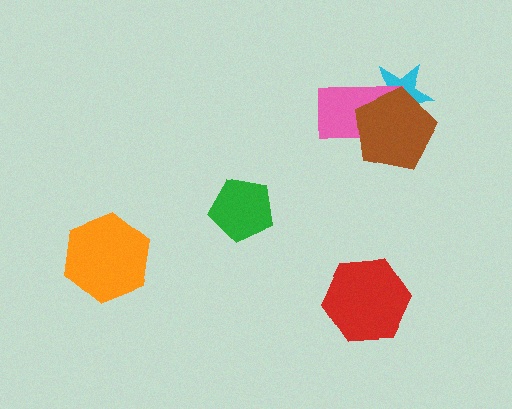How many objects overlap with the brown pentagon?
2 objects overlap with the brown pentagon.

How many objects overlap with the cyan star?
2 objects overlap with the cyan star.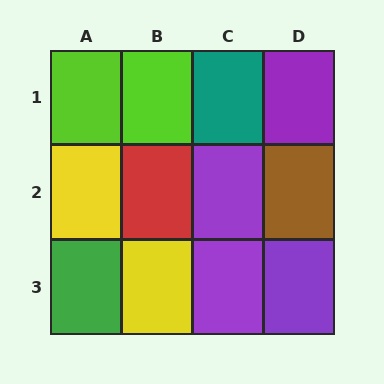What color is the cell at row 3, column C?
Purple.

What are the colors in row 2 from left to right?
Yellow, red, purple, brown.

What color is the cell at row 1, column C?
Teal.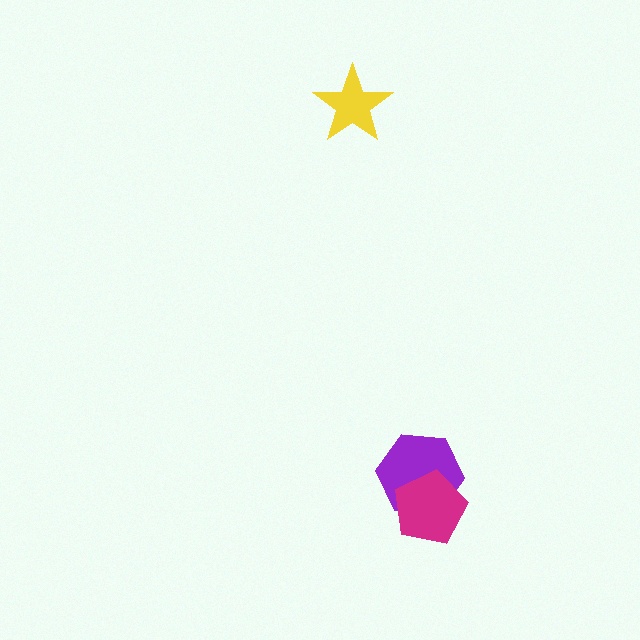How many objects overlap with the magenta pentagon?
1 object overlaps with the magenta pentagon.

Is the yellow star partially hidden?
No, no other shape covers it.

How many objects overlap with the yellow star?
0 objects overlap with the yellow star.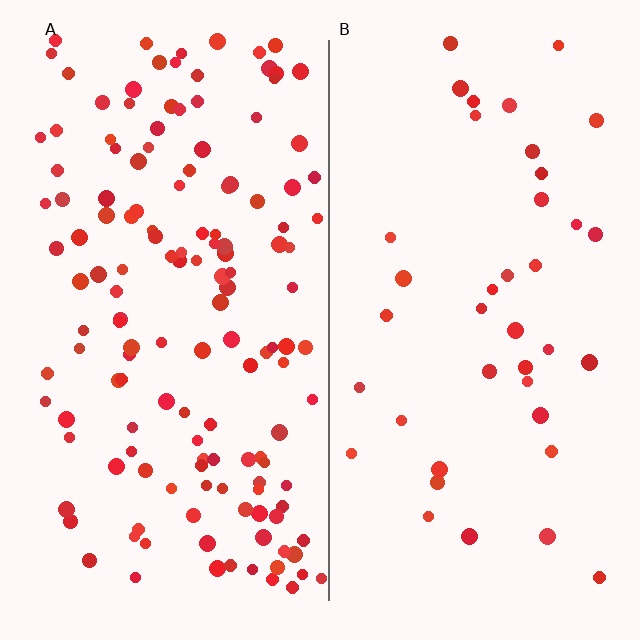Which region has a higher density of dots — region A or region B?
A (the left).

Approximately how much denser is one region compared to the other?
Approximately 3.7× — region A over region B.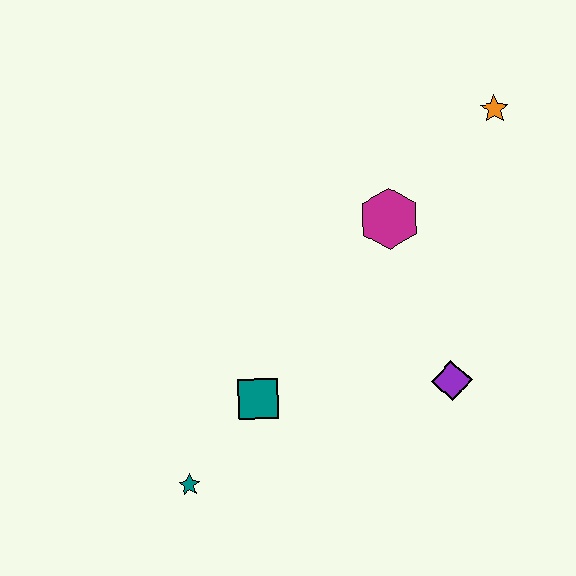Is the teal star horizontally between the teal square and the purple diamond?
No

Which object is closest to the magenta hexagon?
The orange star is closest to the magenta hexagon.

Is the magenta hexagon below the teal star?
No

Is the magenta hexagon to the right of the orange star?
No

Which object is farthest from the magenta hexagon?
The teal star is farthest from the magenta hexagon.